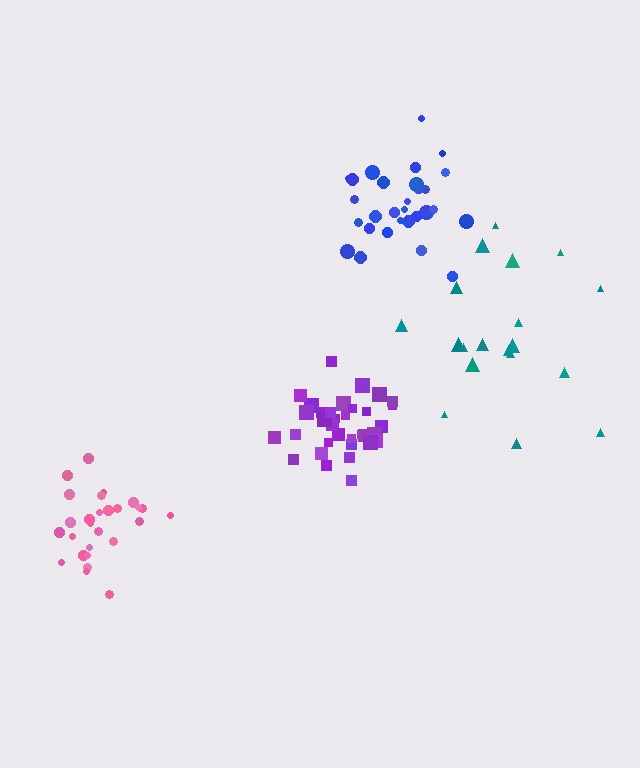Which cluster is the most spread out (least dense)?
Teal.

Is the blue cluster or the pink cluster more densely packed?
Pink.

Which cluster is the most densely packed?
Purple.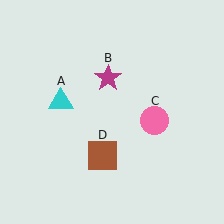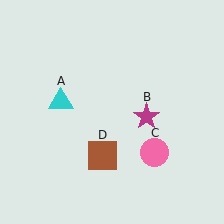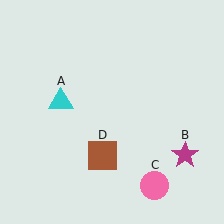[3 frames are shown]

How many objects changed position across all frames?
2 objects changed position: magenta star (object B), pink circle (object C).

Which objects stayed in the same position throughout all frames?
Cyan triangle (object A) and brown square (object D) remained stationary.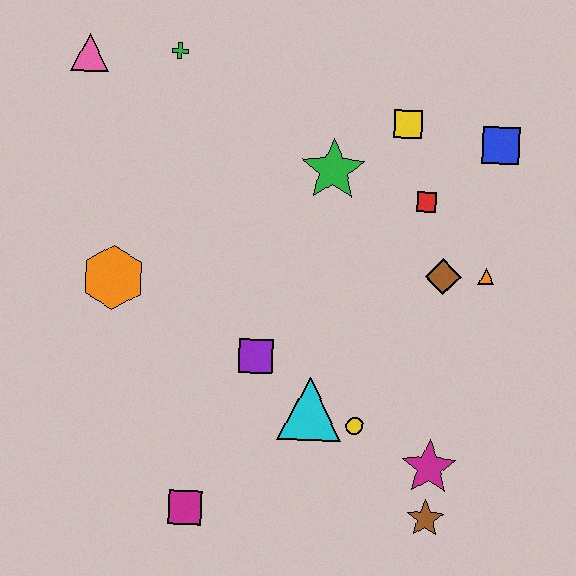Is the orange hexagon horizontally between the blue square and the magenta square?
No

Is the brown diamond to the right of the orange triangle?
No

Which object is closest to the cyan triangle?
The yellow circle is closest to the cyan triangle.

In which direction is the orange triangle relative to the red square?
The orange triangle is below the red square.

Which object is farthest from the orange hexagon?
The blue square is farthest from the orange hexagon.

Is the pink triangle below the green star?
No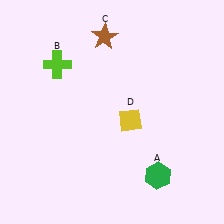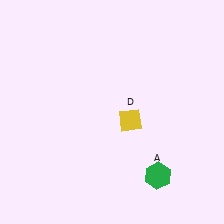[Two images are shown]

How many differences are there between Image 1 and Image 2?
There are 2 differences between the two images.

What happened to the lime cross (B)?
The lime cross (B) was removed in Image 2. It was in the top-left area of Image 1.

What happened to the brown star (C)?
The brown star (C) was removed in Image 2. It was in the top-left area of Image 1.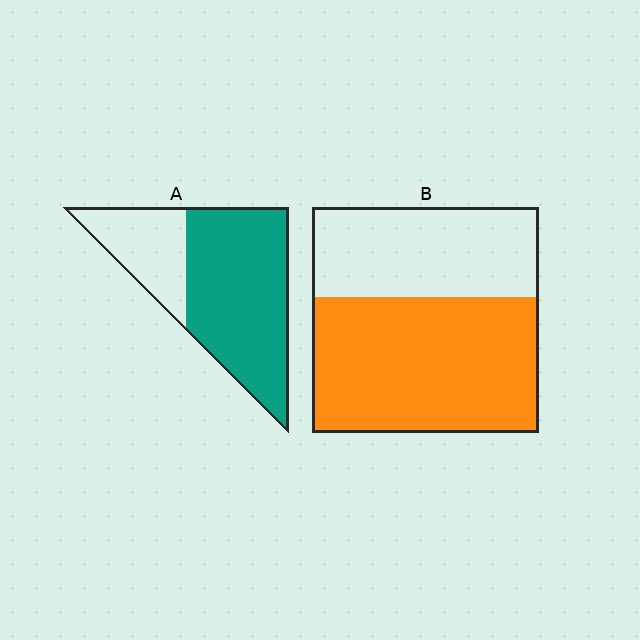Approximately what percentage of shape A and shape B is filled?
A is approximately 70% and B is approximately 60%.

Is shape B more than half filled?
Yes.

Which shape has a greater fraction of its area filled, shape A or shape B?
Shape A.